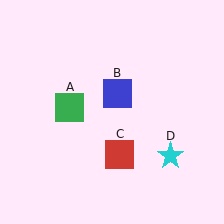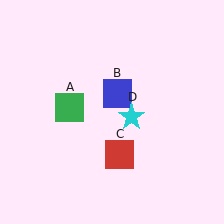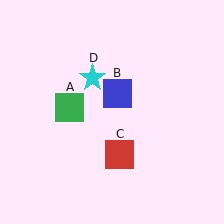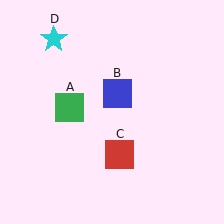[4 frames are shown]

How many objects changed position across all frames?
1 object changed position: cyan star (object D).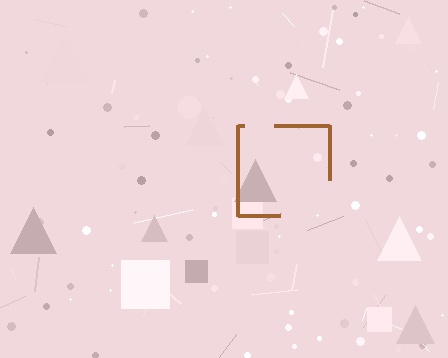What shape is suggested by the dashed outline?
The dashed outline suggests a square.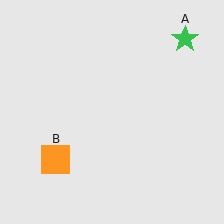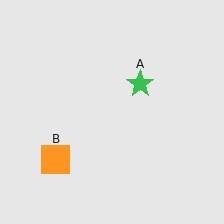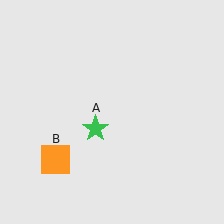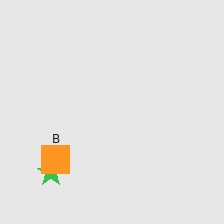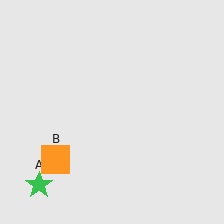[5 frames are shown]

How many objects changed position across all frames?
1 object changed position: green star (object A).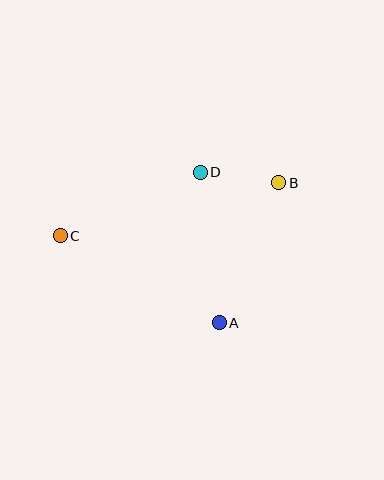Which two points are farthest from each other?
Points B and C are farthest from each other.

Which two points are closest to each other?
Points B and D are closest to each other.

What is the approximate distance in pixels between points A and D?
The distance between A and D is approximately 151 pixels.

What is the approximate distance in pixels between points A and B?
The distance between A and B is approximately 152 pixels.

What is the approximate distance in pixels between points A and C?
The distance between A and C is approximately 181 pixels.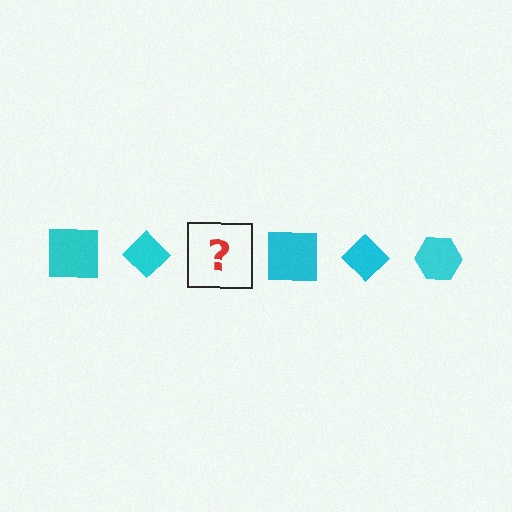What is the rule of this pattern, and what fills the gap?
The rule is that the pattern cycles through square, diamond, hexagon shapes in cyan. The gap should be filled with a cyan hexagon.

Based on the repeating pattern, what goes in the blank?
The blank should be a cyan hexagon.